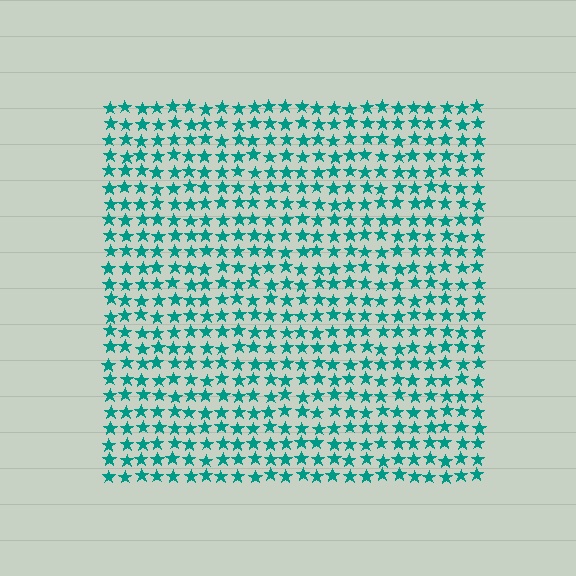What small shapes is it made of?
It is made of small stars.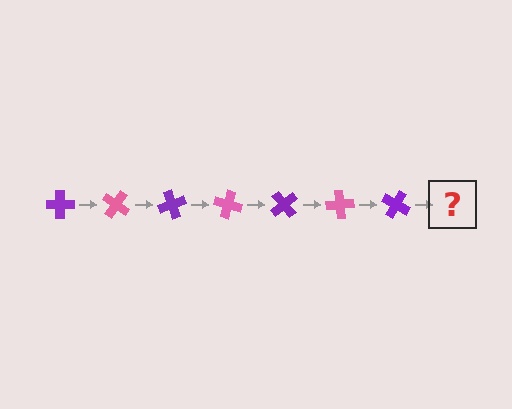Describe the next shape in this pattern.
It should be a pink cross, rotated 245 degrees from the start.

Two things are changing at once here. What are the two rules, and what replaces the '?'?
The two rules are that it rotates 35 degrees each step and the color cycles through purple and pink. The '?' should be a pink cross, rotated 245 degrees from the start.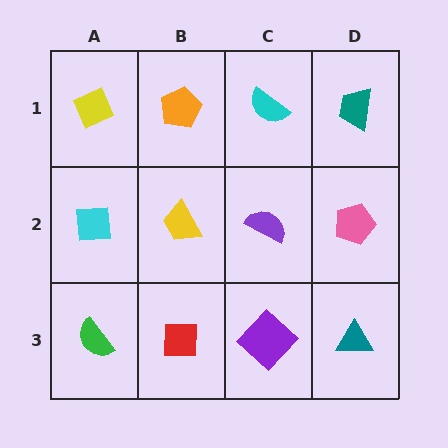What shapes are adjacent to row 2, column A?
A yellow diamond (row 1, column A), a green semicircle (row 3, column A), a yellow trapezoid (row 2, column B).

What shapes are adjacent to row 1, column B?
A yellow trapezoid (row 2, column B), a yellow diamond (row 1, column A), a cyan semicircle (row 1, column C).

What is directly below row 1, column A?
A cyan square.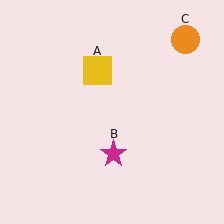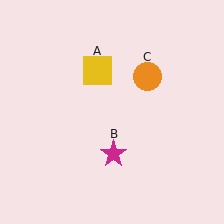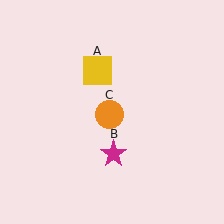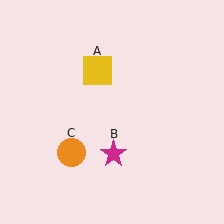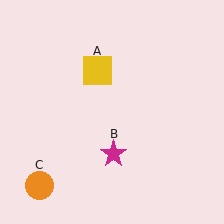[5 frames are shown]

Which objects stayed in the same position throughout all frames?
Yellow square (object A) and magenta star (object B) remained stationary.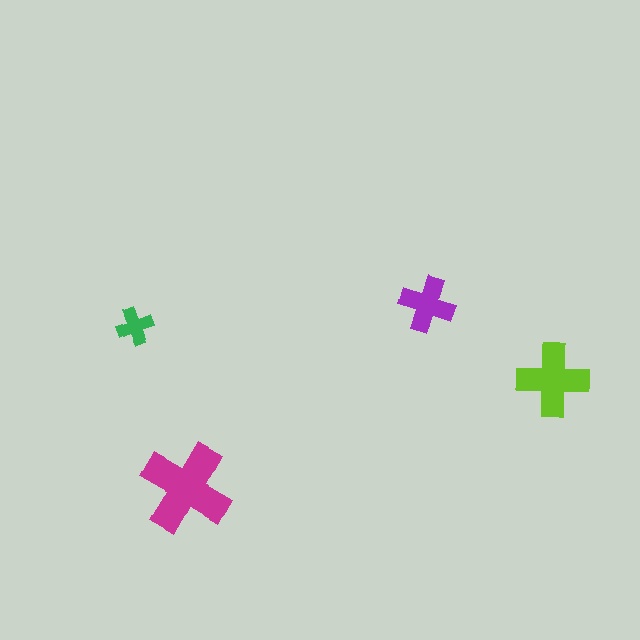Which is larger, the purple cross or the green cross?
The purple one.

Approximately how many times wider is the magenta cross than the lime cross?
About 1.5 times wider.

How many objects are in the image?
There are 4 objects in the image.